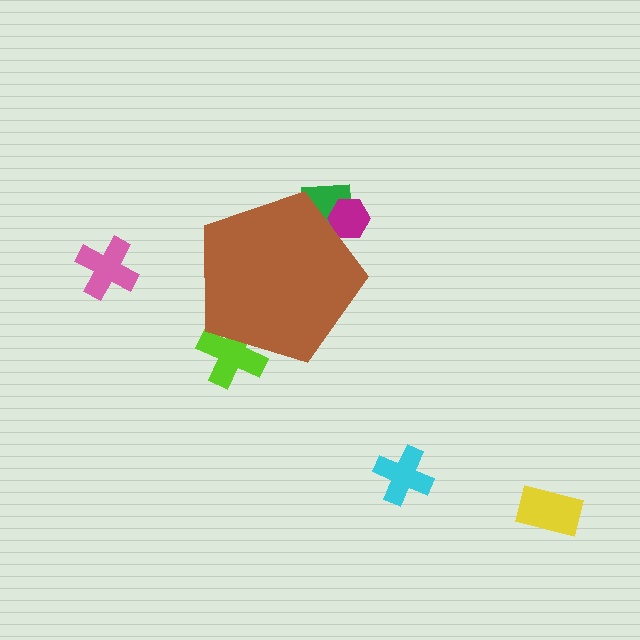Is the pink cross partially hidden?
No, the pink cross is fully visible.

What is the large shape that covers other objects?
A brown pentagon.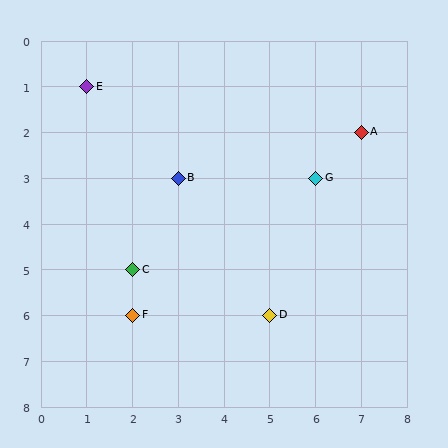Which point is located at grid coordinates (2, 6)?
Point F is at (2, 6).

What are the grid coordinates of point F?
Point F is at grid coordinates (2, 6).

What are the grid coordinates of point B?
Point B is at grid coordinates (3, 3).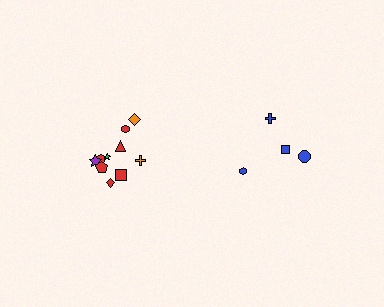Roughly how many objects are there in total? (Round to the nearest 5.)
Roughly 15 objects in total.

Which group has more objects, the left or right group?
The left group.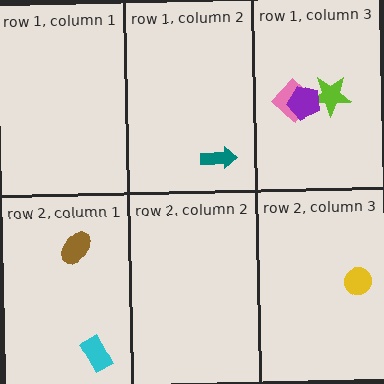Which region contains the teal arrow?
The row 1, column 2 region.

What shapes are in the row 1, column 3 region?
The pink diamond, the lime star, the purple pentagon.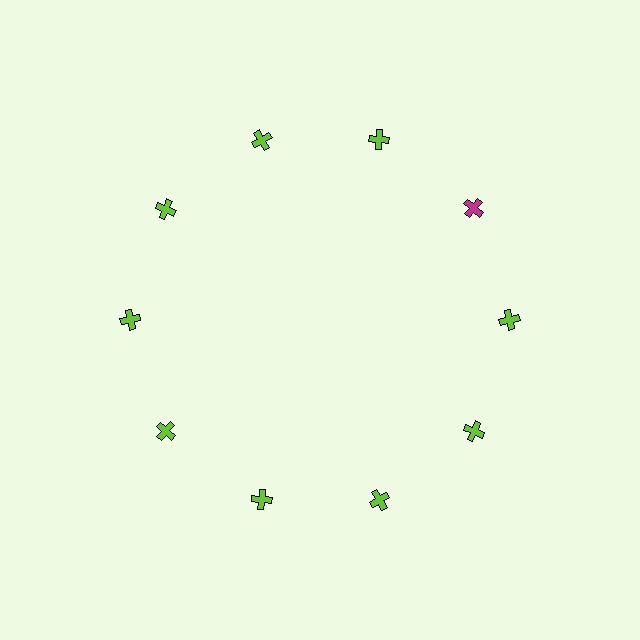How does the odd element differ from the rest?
It has a different color: magenta instead of lime.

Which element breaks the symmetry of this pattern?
The magenta cross at roughly the 2 o'clock position breaks the symmetry. All other shapes are lime crosses.